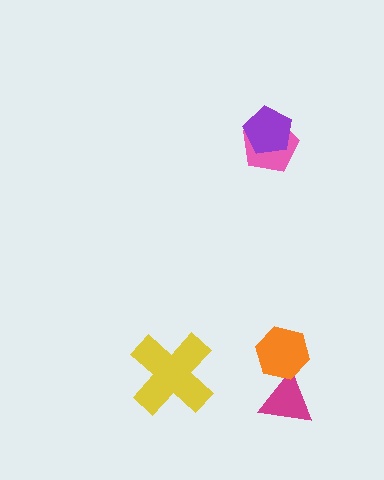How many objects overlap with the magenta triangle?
1 object overlaps with the magenta triangle.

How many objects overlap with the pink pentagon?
1 object overlaps with the pink pentagon.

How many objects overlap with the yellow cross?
0 objects overlap with the yellow cross.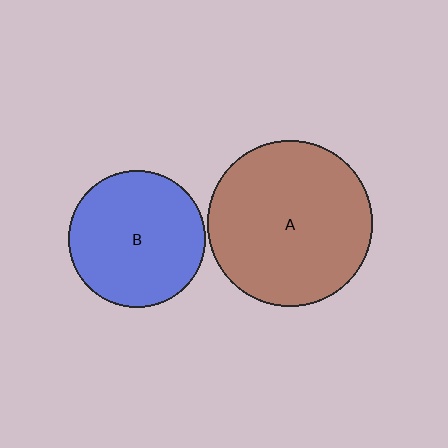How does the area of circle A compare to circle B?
Approximately 1.5 times.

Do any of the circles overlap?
No, none of the circles overlap.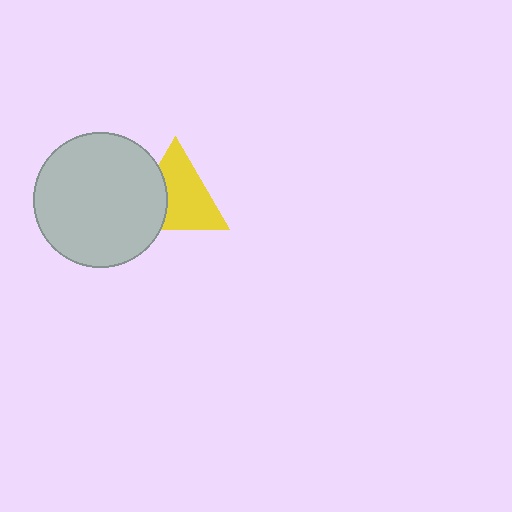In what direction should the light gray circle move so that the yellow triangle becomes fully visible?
The light gray circle should move left. That is the shortest direction to clear the overlap and leave the yellow triangle fully visible.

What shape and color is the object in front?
The object in front is a light gray circle.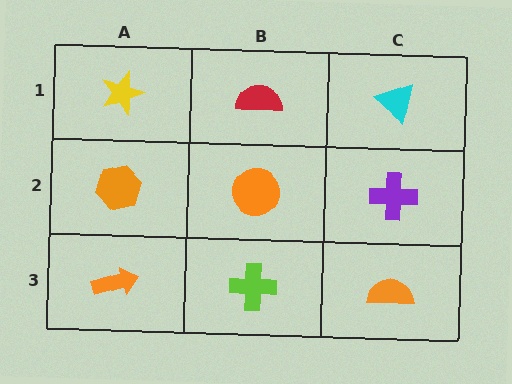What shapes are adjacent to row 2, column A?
A yellow star (row 1, column A), an orange arrow (row 3, column A), an orange circle (row 2, column B).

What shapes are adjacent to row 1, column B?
An orange circle (row 2, column B), a yellow star (row 1, column A), a cyan triangle (row 1, column C).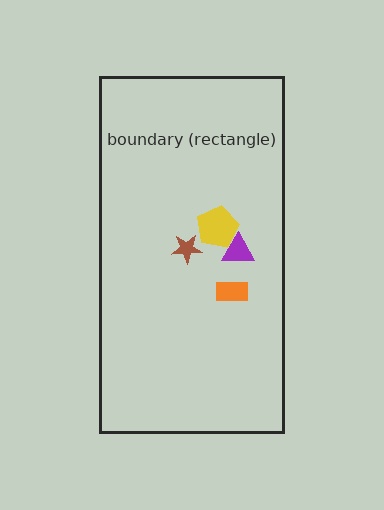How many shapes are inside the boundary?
4 inside, 0 outside.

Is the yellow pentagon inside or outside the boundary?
Inside.